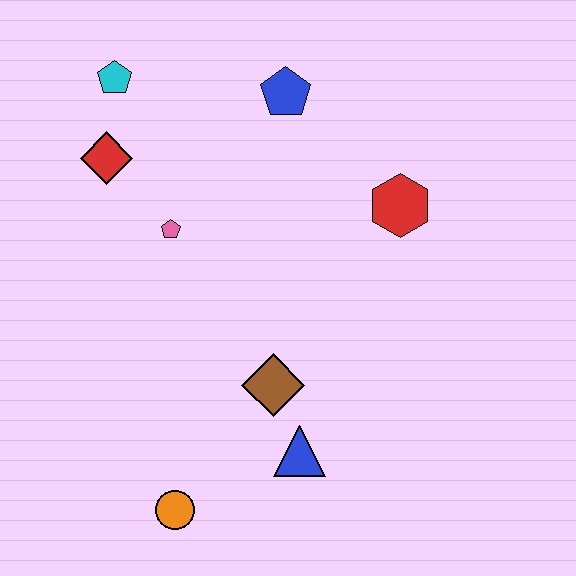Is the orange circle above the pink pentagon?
No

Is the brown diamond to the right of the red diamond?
Yes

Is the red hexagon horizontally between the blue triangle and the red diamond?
No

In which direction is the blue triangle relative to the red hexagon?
The blue triangle is below the red hexagon.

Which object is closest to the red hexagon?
The blue pentagon is closest to the red hexagon.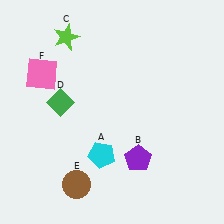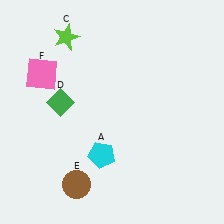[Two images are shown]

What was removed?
The purple pentagon (B) was removed in Image 2.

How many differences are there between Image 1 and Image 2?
There is 1 difference between the two images.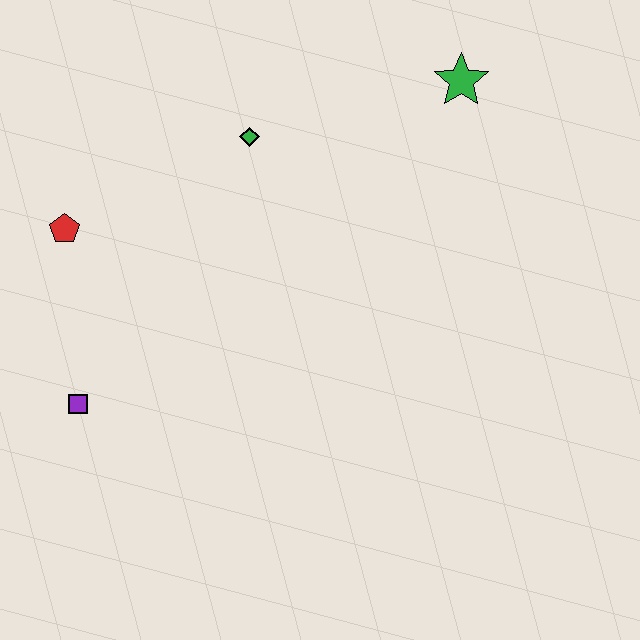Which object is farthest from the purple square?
The green star is farthest from the purple square.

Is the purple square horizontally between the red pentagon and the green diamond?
Yes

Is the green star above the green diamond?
Yes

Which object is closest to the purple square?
The red pentagon is closest to the purple square.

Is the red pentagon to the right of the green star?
No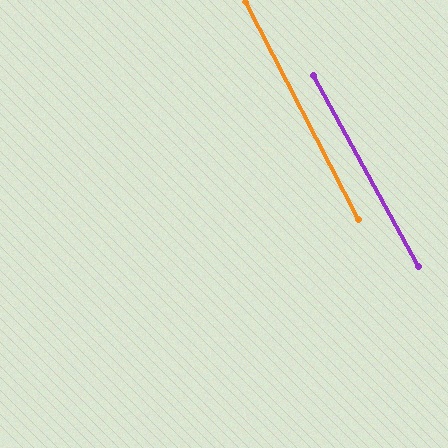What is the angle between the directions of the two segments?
Approximately 1 degree.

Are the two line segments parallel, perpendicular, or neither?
Parallel — their directions differ by only 1.4°.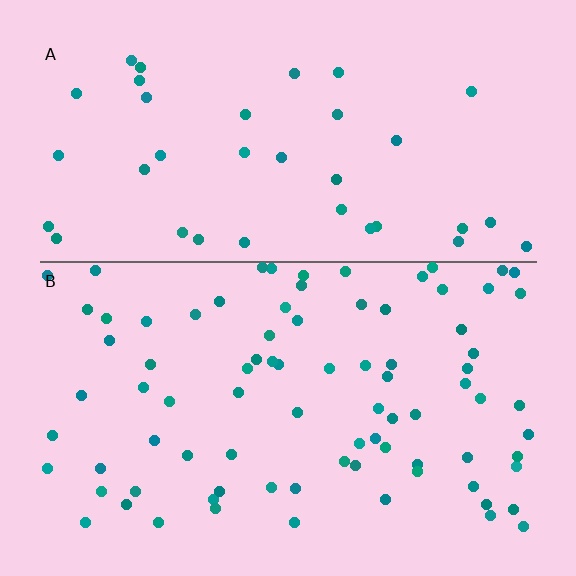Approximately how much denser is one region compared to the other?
Approximately 2.3× — region B over region A.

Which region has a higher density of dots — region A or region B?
B (the bottom).